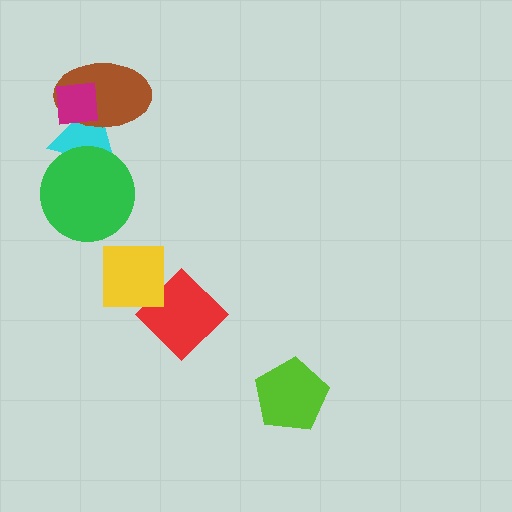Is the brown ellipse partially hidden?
Yes, it is partially covered by another shape.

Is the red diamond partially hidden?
Yes, it is partially covered by another shape.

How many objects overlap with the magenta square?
2 objects overlap with the magenta square.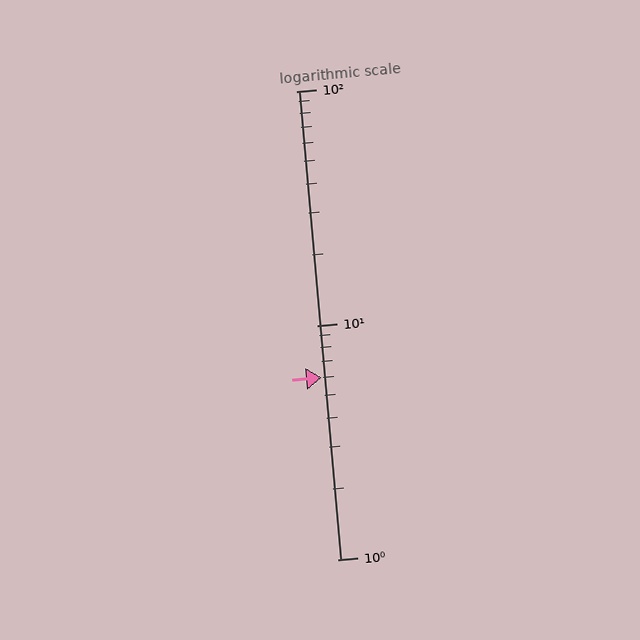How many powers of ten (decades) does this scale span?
The scale spans 2 decades, from 1 to 100.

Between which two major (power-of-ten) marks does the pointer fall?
The pointer is between 1 and 10.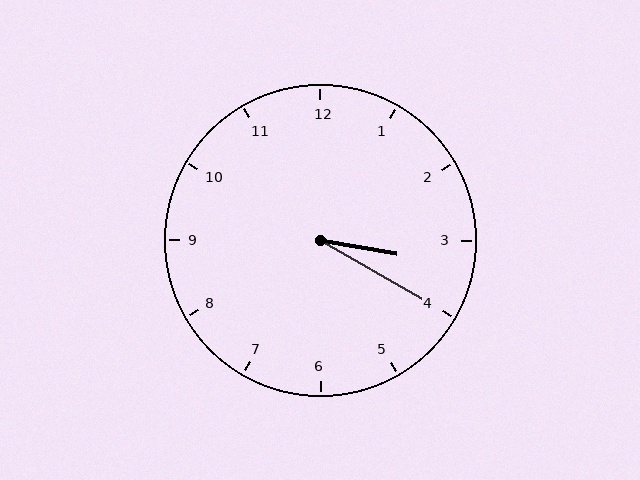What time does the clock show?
3:20.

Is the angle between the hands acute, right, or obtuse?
It is acute.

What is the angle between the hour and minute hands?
Approximately 20 degrees.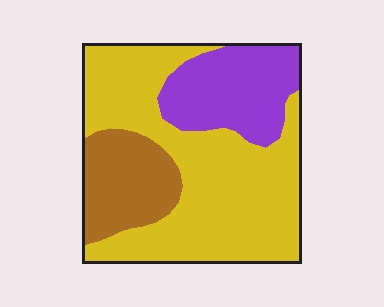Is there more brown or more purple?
Purple.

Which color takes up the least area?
Brown, at roughly 20%.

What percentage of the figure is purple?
Purple covers 23% of the figure.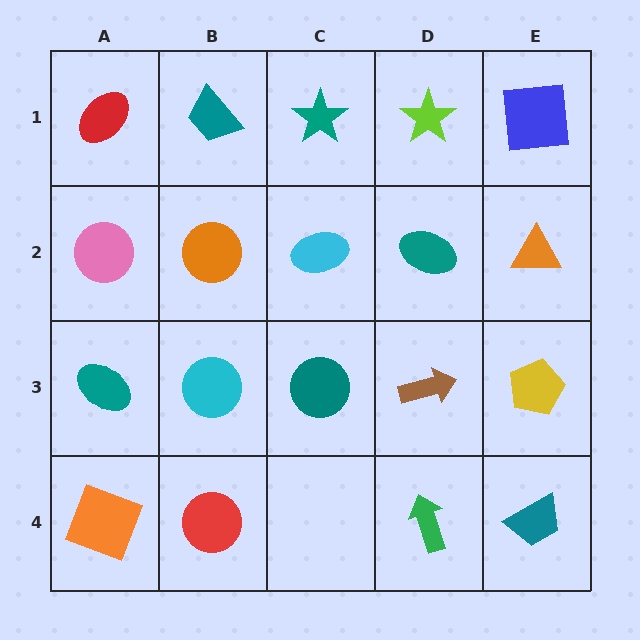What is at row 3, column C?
A teal circle.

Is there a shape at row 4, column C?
No, that cell is empty.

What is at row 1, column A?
A red ellipse.